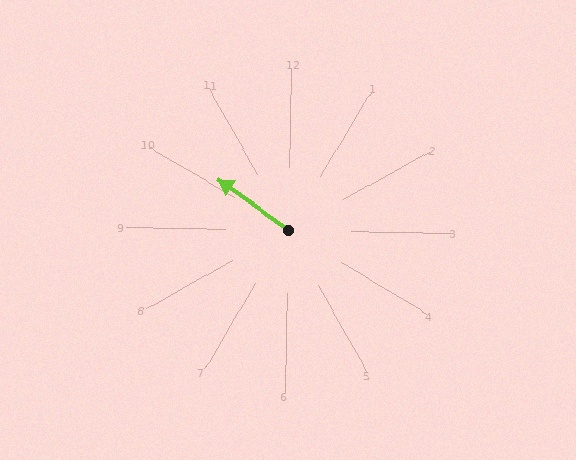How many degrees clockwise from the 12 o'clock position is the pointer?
Approximately 305 degrees.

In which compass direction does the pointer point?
Northwest.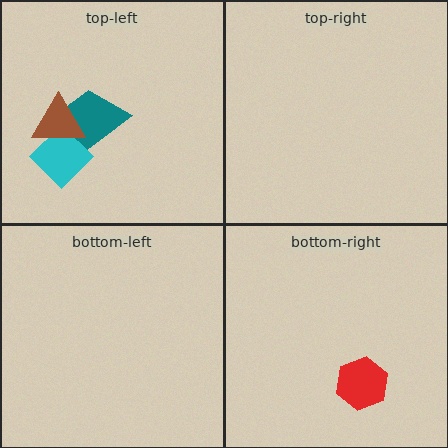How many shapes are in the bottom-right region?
1.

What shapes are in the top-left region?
The teal trapezoid, the cyan diamond, the brown triangle.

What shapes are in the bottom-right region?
The red hexagon.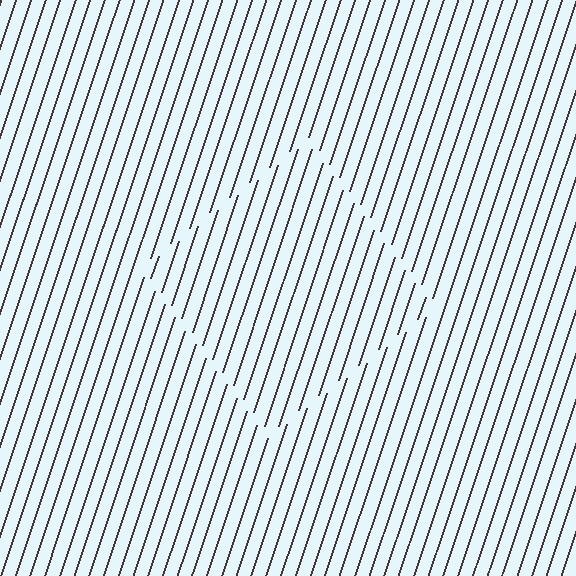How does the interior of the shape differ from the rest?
The interior of the shape contains the same grating, shifted by half a period — the contour is defined by the phase discontinuity where line-ends from the inner and outer gratings abut.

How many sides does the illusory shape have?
4 sides — the line-ends trace a square.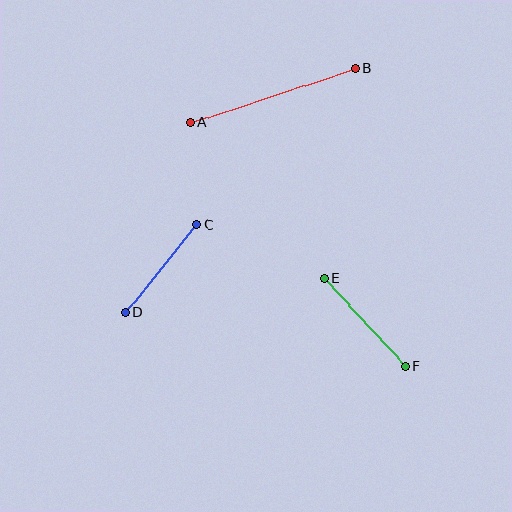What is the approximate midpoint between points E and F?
The midpoint is at approximately (365, 322) pixels.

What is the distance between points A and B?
The distance is approximately 173 pixels.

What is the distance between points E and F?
The distance is approximately 120 pixels.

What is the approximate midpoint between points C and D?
The midpoint is at approximately (161, 268) pixels.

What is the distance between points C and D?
The distance is approximately 113 pixels.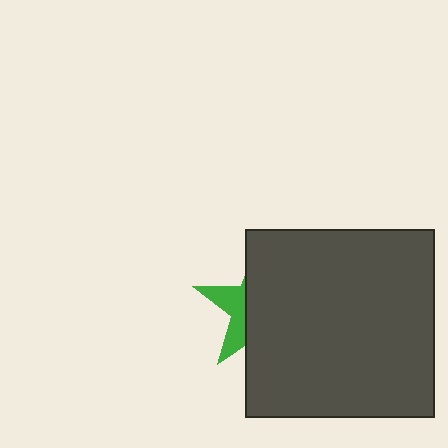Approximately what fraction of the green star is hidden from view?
Roughly 68% of the green star is hidden behind the dark gray square.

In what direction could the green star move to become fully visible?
The green star could move left. That would shift it out from behind the dark gray square entirely.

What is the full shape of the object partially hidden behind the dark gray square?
The partially hidden object is a green star.